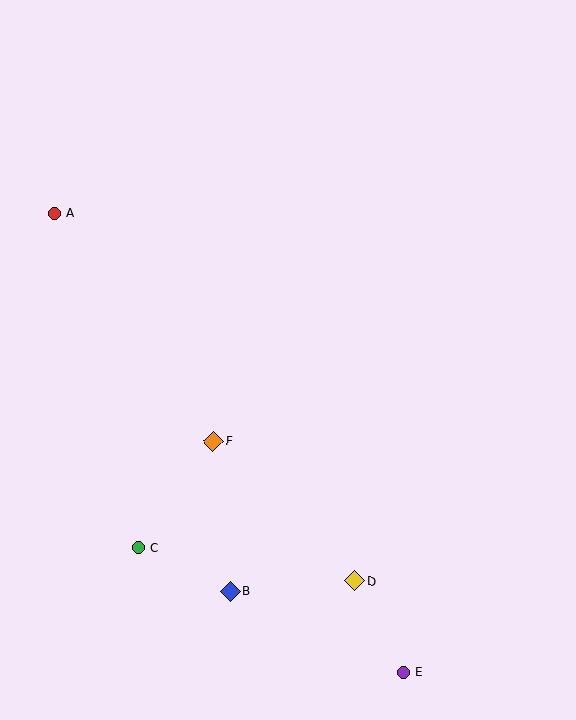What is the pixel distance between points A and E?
The distance between A and E is 577 pixels.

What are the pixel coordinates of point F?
Point F is at (213, 441).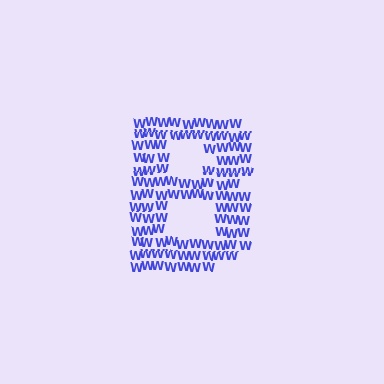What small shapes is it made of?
It is made of small letter W's.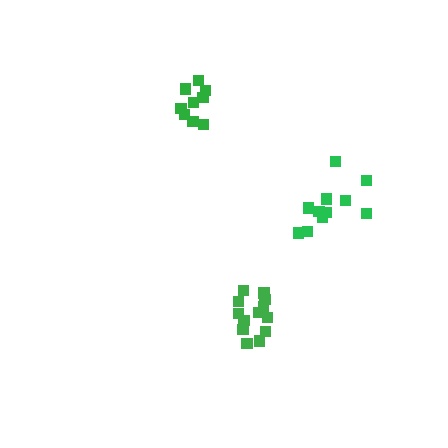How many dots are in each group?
Group 1: 13 dots, Group 2: 9 dots, Group 3: 12 dots (34 total).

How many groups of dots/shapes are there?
There are 3 groups.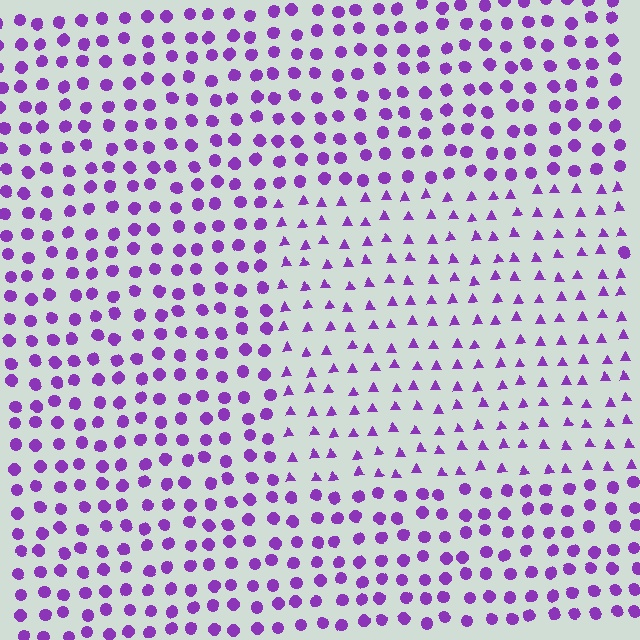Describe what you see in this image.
The image is filled with small purple elements arranged in a uniform grid. A rectangle-shaped region contains triangles, while the surrounding area contains circles. The boundary is defined purely by the change in element shape.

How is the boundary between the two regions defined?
The boundary is defined by a change in element shape: triangles inside vs. circles outside. All elements share the same color and spacing.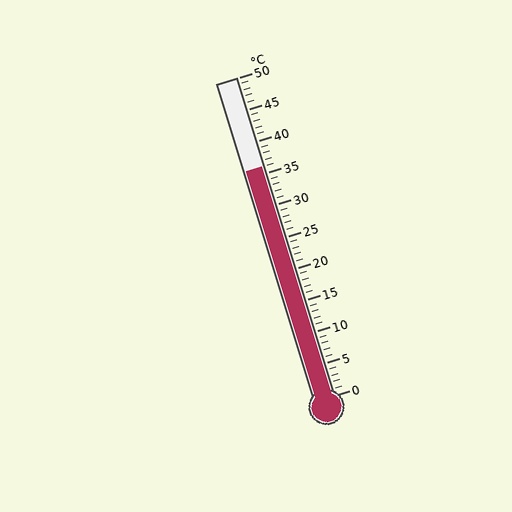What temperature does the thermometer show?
The thermometer shows approximately 36°C.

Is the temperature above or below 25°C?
The temperature is above 25°C.